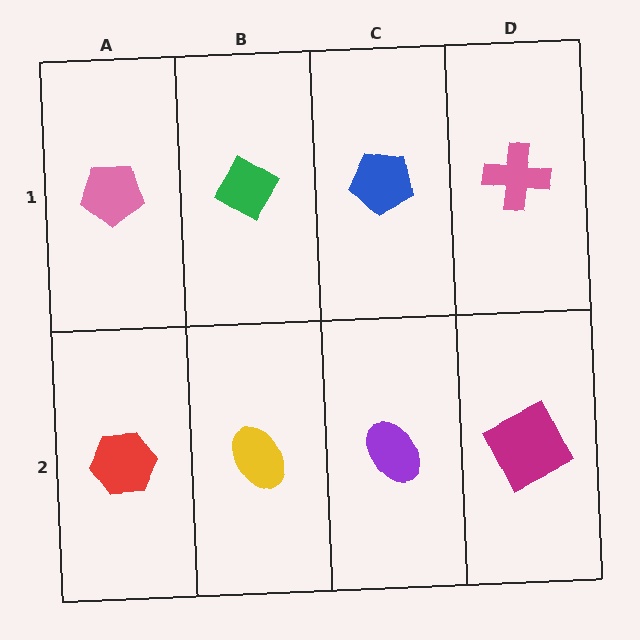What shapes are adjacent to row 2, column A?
A pink pentagon (row 1, column A), a yellow ellipse (row 2, column B).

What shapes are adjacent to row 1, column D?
A magenta square (row 2, column D), a blue pentagon (row 1, column C).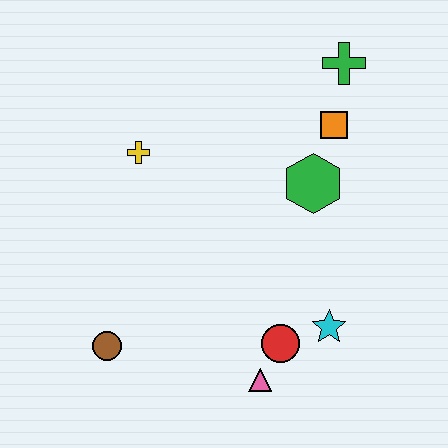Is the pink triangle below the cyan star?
Yes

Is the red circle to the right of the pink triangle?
Yes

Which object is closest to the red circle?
The pink triangle is closest to the red circle.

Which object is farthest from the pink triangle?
The green cross is farthest from the pink triangle.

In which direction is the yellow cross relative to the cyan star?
The yellow cross is to the left of the cyan star.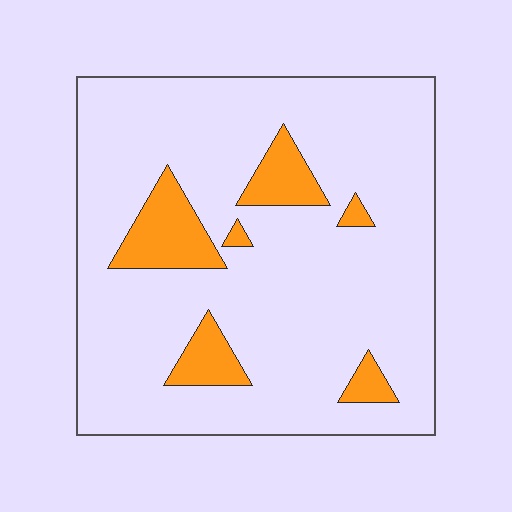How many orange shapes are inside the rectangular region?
6.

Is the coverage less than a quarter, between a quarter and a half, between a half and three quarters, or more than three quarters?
Less than a quarter.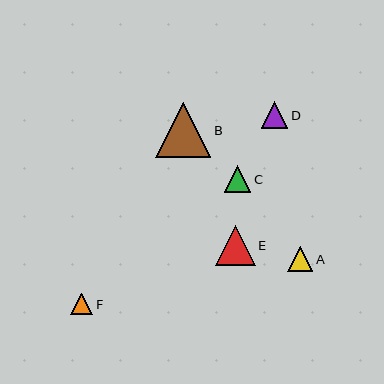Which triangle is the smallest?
Triangle F is the smallest with a size of approximately 22 pixels.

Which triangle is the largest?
Triangle B is the largest with a size of approximately 55 pixels.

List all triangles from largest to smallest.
From largest to smallest: B, E, C, D, A, F.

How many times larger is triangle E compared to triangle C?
Triangle E is approximately 1.5 times the size of triangle C.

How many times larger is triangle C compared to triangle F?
Triangle C is approximately 1.2 times the size of triangle F.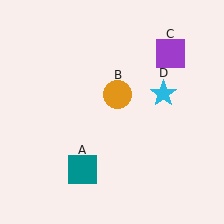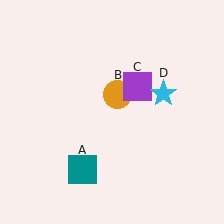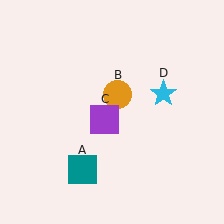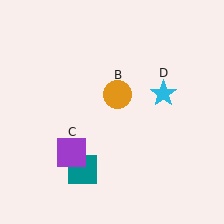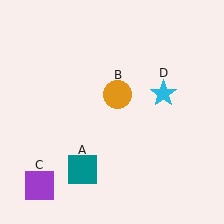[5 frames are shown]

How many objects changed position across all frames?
1 object changed position: purple square (object C).